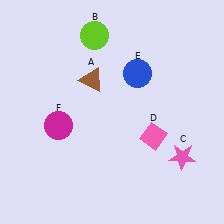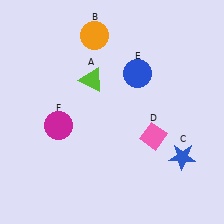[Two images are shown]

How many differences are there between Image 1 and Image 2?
There are 3 differences between the two images.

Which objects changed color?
A changed from brown to lime. B changed from lime to orange. C changed from pink to blue.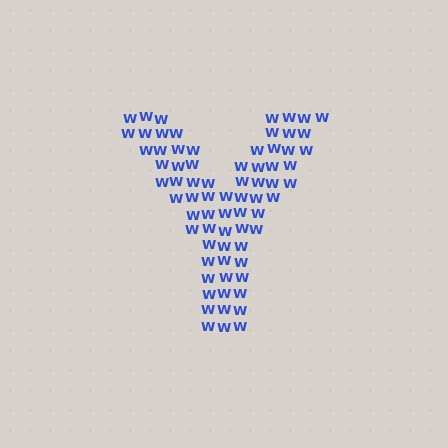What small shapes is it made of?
It is made of small letter W's.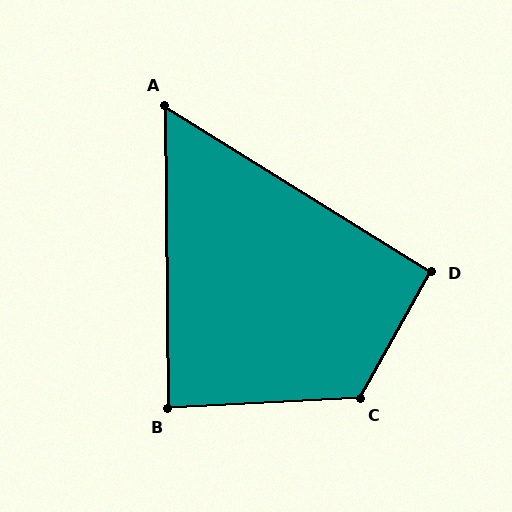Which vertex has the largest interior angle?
C, at approximately 123 degrees.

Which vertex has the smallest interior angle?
A, at approximately 57 degrees.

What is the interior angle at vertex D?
Approximately 92 degrees (approximately right).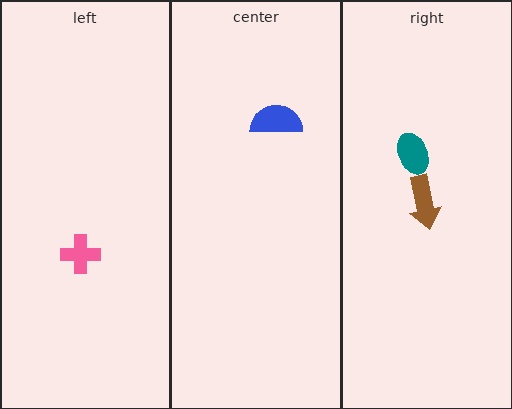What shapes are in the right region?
The teal ellipse, the brown arrow.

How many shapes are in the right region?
2.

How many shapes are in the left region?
1.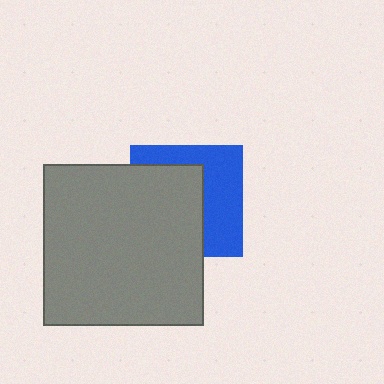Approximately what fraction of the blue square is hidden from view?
Roughly 54% of the blue square is hidden behind the gray square.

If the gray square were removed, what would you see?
You would see the complete blue square.